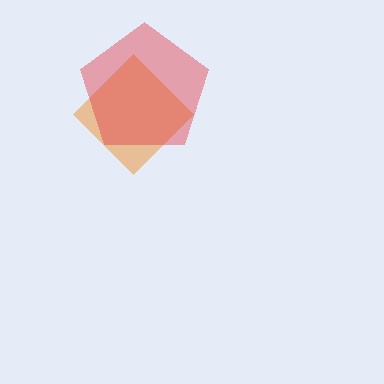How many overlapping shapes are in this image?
There are 2 overlapping shapes in the image.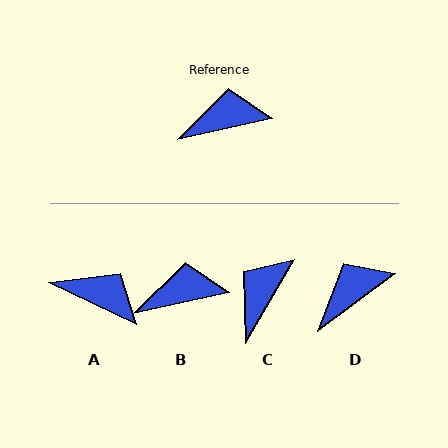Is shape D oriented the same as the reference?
No, it is off by about 24 degrees.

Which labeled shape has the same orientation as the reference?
B.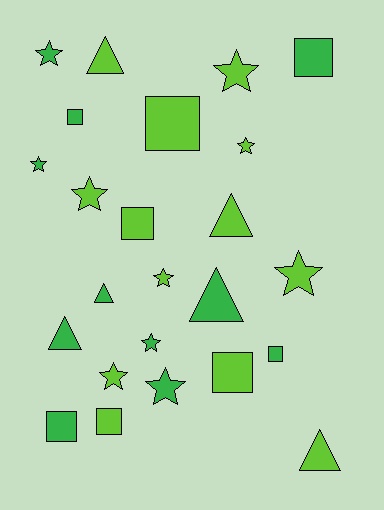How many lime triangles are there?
There are 3 lime triangles.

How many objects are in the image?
There are 24 objects.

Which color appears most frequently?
Lime, with 13 objects.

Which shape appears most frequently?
Star, with 10 objects.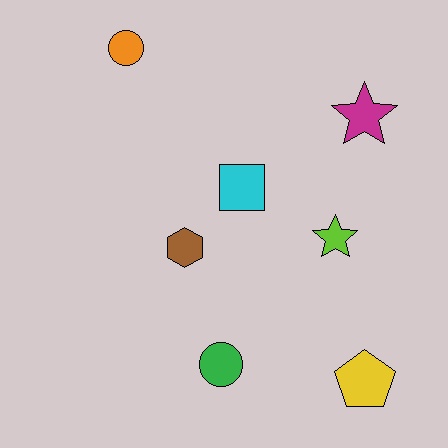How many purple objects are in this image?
There are no purple objects.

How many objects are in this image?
There are 7 objects.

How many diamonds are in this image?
There are no diamonds.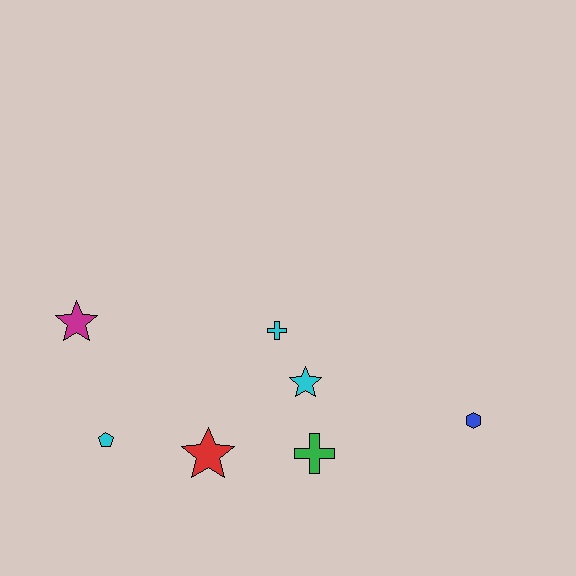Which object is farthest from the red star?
The blue hexagon is farthest from the red star.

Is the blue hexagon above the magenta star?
No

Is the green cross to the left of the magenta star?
No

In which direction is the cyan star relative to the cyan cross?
The cyan star is below the cyan cross.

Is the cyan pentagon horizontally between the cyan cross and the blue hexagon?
No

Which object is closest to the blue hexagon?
The green cross is closest to the blue hexagon.